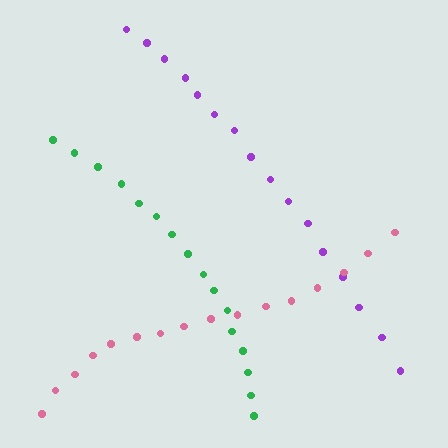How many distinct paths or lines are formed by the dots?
There are 3 distinct paths.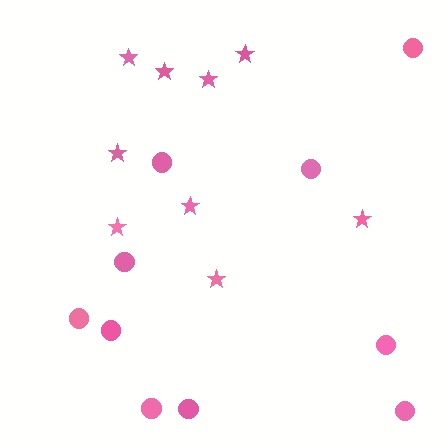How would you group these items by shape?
There are 2 groups: one group of circles (10) and one group of stars (9).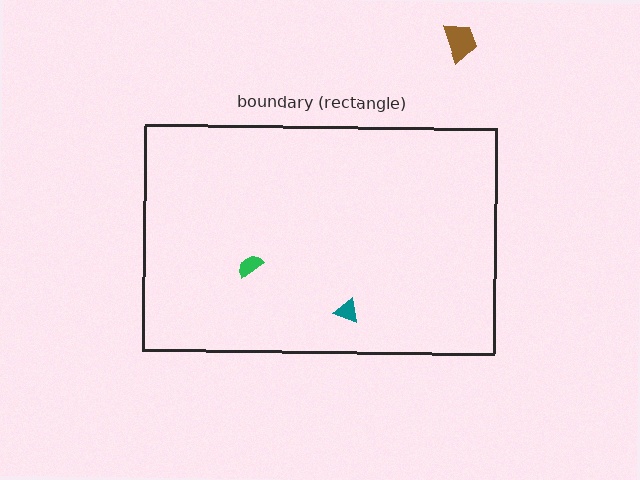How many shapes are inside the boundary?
2 inside, 1 outside.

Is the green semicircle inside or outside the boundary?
Inside.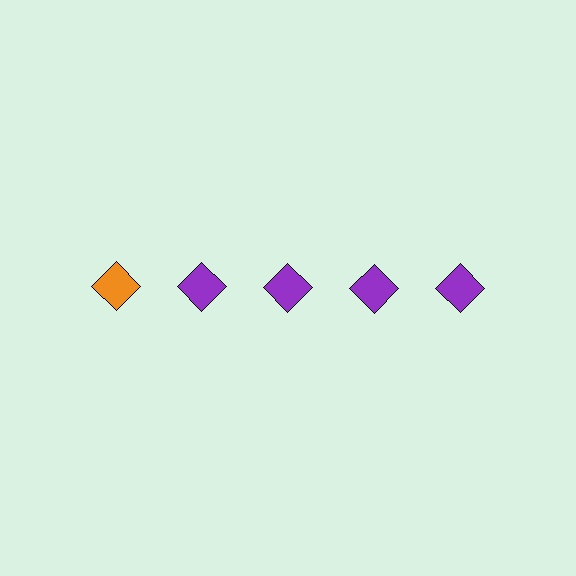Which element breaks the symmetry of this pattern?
The orange diamond in the top row, leftmost column breaks the symmetry. All other shapes are purple diamonds.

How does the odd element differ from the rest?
It has a different color: orange instead of purple.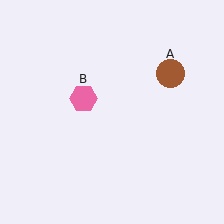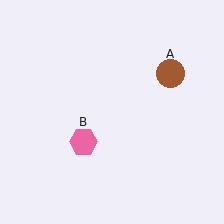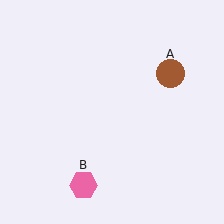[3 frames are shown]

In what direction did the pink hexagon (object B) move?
The pink hexagon (object B) moved down.